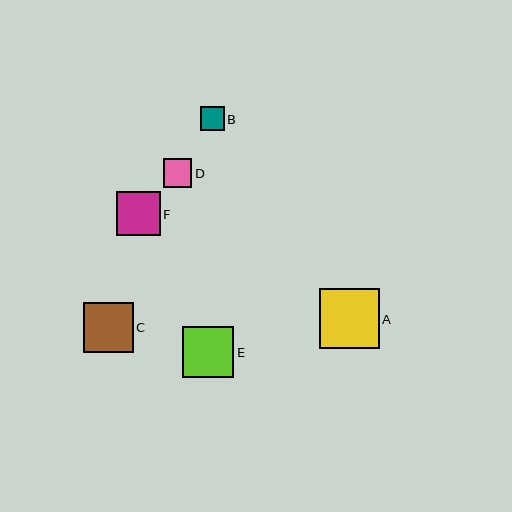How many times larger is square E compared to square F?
Square E is approximately 1.2 times the size of square F.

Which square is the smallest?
Square B is the smallest with a size of approximately 24 pixels.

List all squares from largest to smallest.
From largest to smallest: A, E, C, F, D, B.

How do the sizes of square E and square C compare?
Square E and square C are approximately the same size.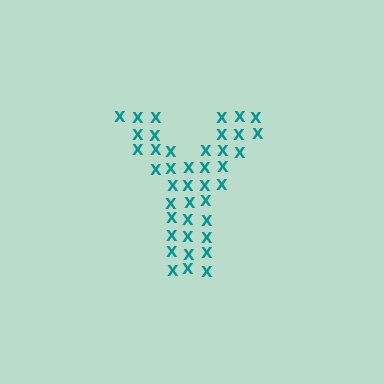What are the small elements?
The small elements are letter X's.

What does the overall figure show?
The overall figure shows the letter Y.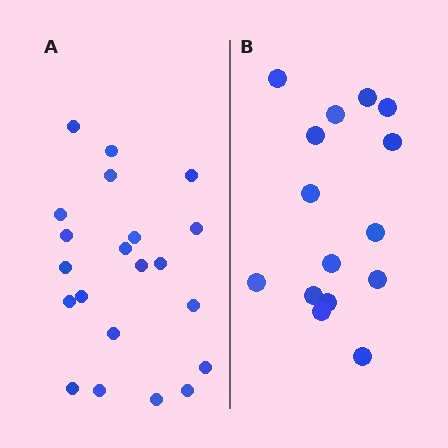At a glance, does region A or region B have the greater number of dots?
Region A (the left region) has more dots.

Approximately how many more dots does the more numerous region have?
Region A has about 6 more dots than region B.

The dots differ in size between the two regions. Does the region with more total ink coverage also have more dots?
No. Region B has more total ink coverage because its dots are larger, but region A actually contains more individual dots. Total area can be misleading — the number of items is what matters here.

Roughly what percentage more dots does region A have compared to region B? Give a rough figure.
About 40% more.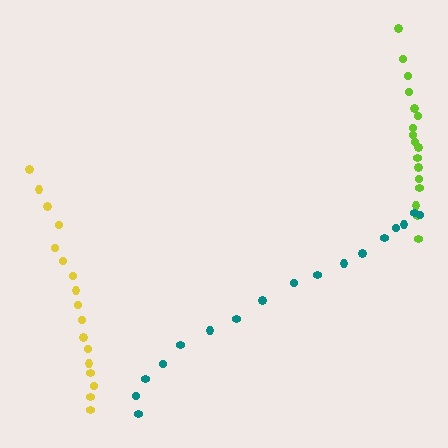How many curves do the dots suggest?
There are 3 distinct paths.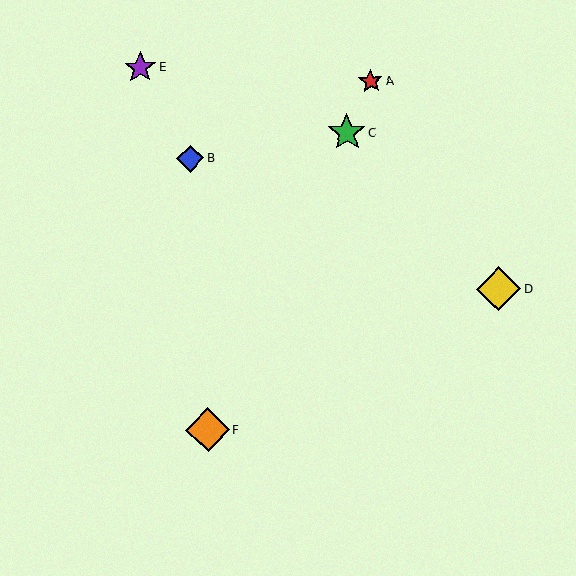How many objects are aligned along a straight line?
3 objects (A, C, F) are aligned along a straight line.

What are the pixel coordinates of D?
Object D is at (499, 289).